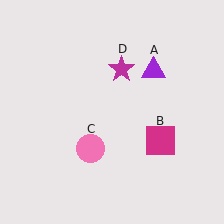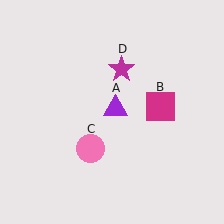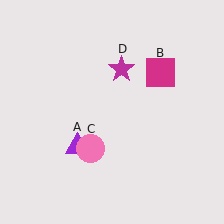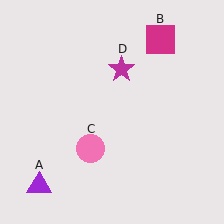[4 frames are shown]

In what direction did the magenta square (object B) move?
The magenta square (object B) moved up.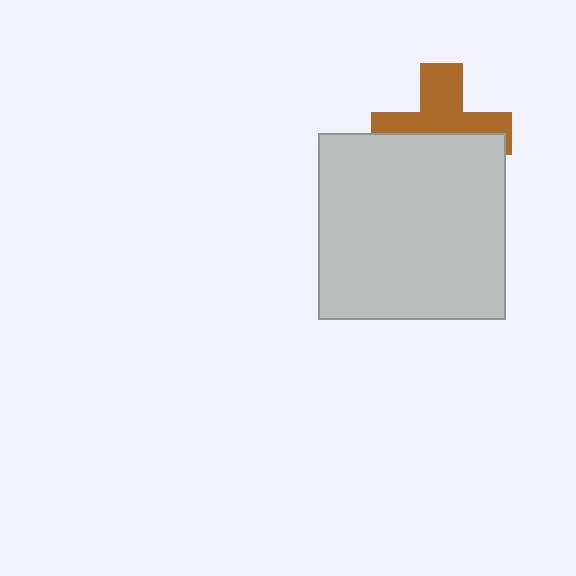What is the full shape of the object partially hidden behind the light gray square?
The partially hidden object is a brown cross.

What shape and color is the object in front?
The object in front is a light gray square.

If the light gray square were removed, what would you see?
You would see the complete brown cross.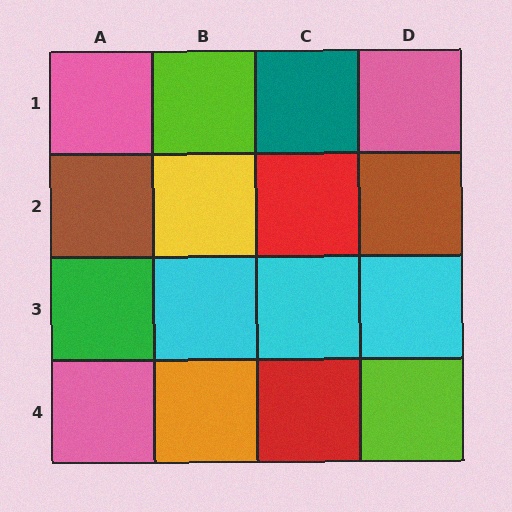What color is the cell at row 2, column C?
Red.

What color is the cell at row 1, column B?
Lime.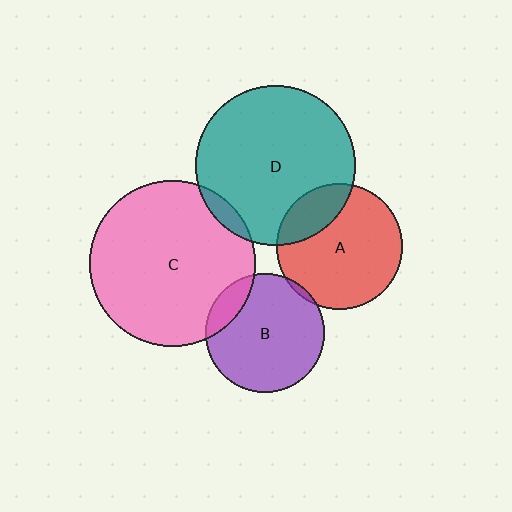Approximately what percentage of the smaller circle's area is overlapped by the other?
Approximately 5%.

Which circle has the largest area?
Circle C (pink).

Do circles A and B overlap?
Yes.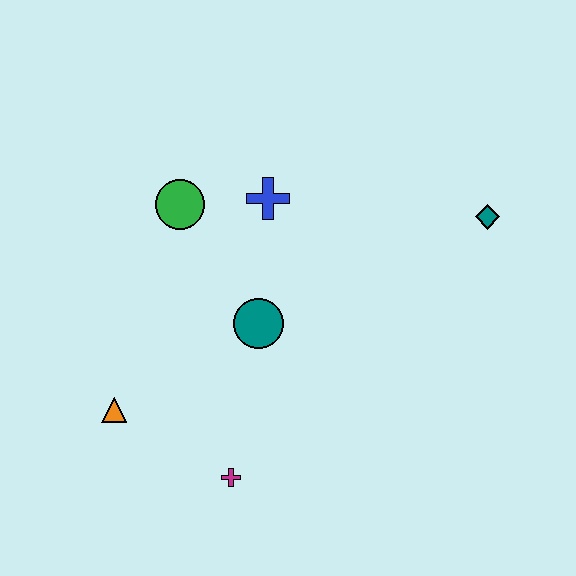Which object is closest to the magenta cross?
The orange triangle is closest to the magenta cross.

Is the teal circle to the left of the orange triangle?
No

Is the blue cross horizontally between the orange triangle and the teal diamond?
Yes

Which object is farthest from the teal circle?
The teal diamond is farthest from the teal circle.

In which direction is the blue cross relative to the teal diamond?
The blue cross is to the left of the teal diamond.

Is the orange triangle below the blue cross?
Yes